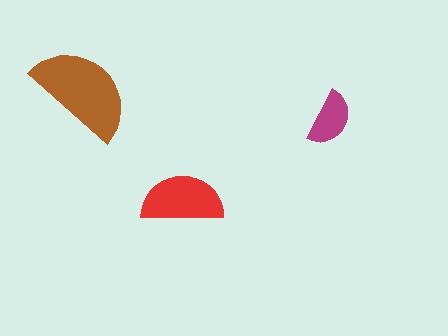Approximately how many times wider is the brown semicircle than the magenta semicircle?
About 2 times wider.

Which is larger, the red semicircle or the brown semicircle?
The brown one.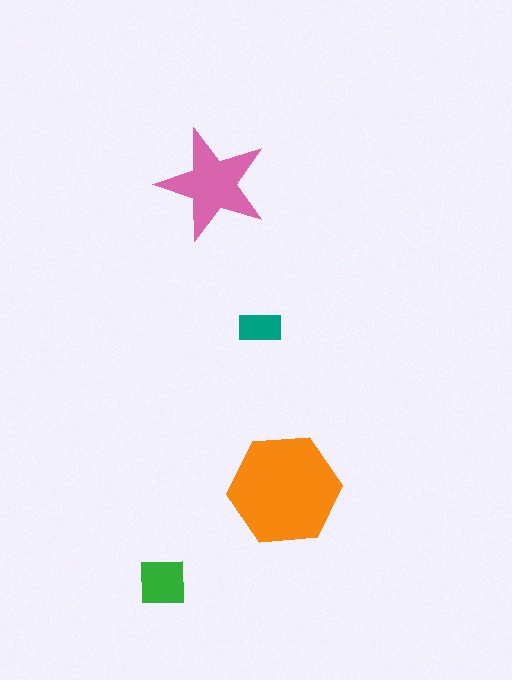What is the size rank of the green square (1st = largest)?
3rd.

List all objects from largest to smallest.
The orange hexagon, the pink star, the green square, the teal rectangle.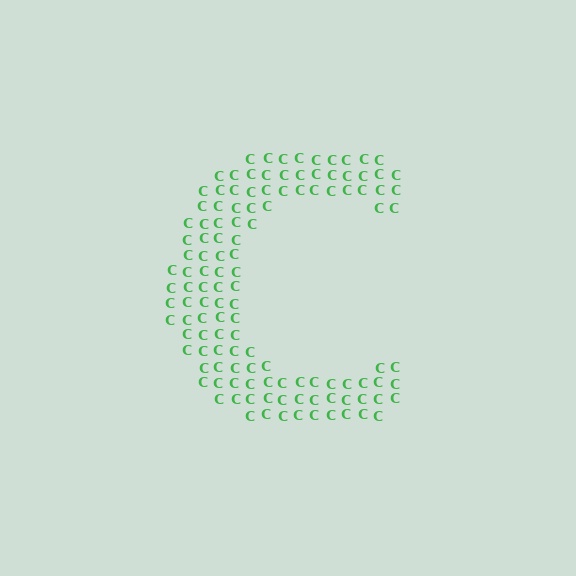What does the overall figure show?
The overall figure shows the letter C.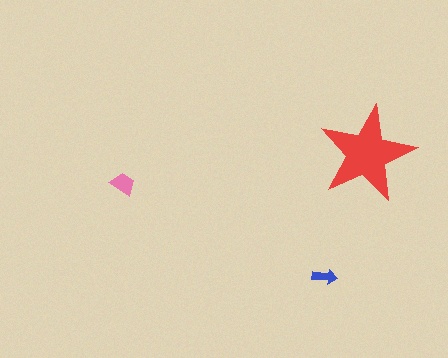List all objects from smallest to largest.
The blue arrow, the pink trapezoid, the red star.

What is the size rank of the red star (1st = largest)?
1st.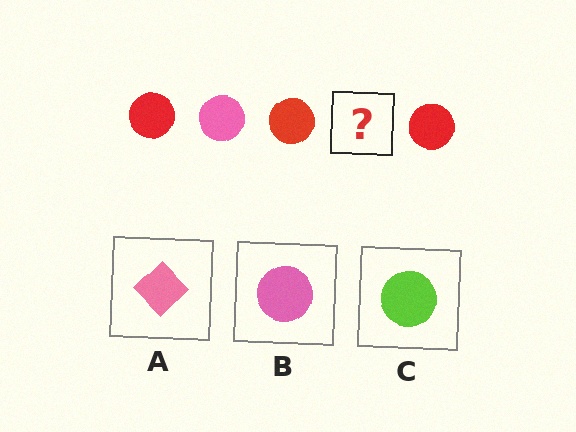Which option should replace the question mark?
Option B.